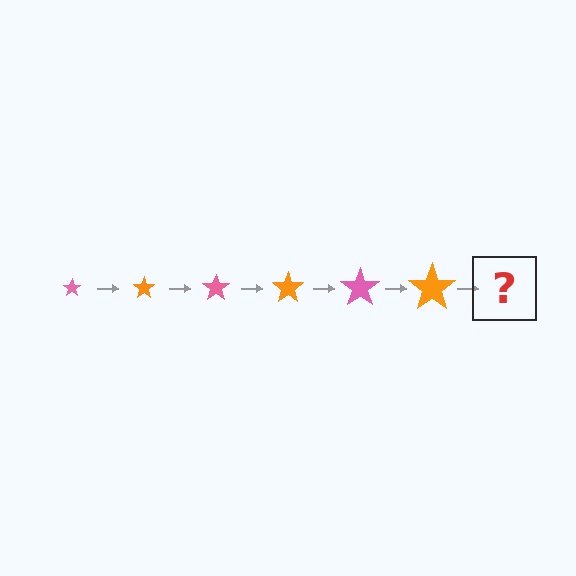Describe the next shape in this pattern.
It should be a pink star, larger than the previous one.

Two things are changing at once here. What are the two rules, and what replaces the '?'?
The two rules are that the star grows larger each step and the color cycles through pink and orange. The '?' should be a pink star, larger than the previous one.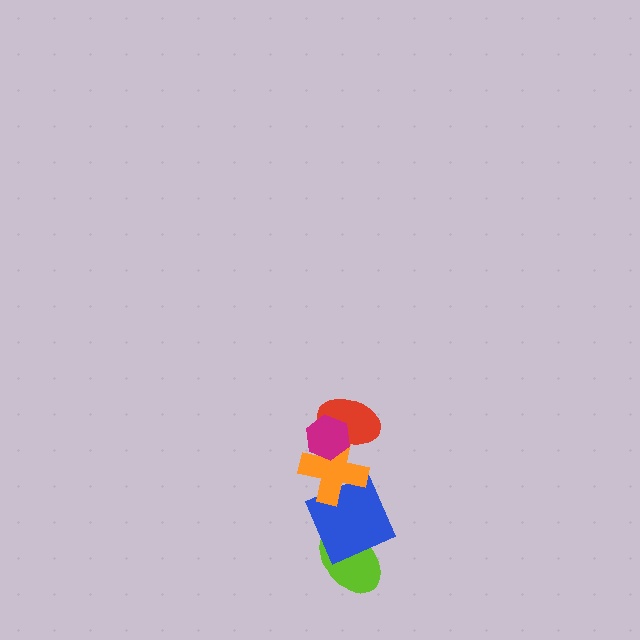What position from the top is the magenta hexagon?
The magenta hexagon is 1st from the top.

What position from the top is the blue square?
The blue square is 4th from the top.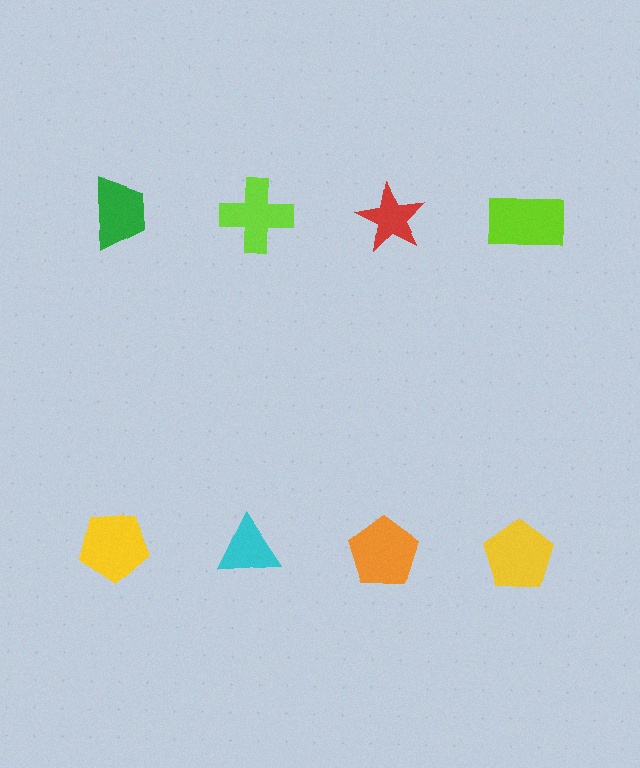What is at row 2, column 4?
A yellow pentagon.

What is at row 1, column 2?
A lime cross.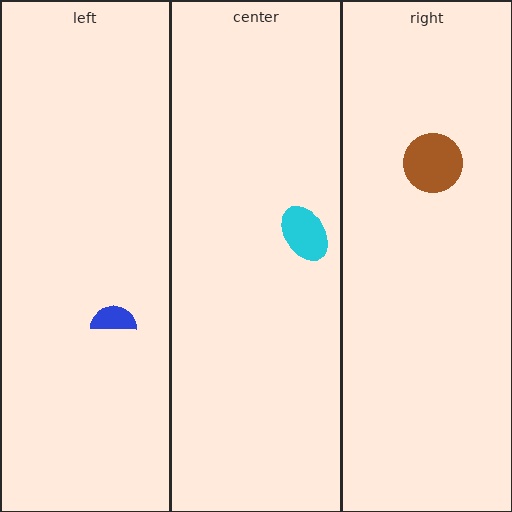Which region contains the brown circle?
The right region.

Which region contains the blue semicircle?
The left region.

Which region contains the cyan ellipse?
The center region.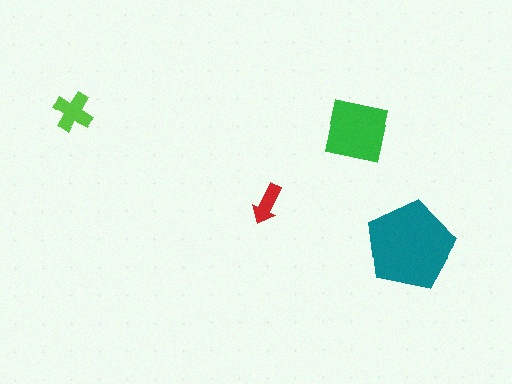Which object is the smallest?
The red arrow.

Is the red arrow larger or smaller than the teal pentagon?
Smaller.